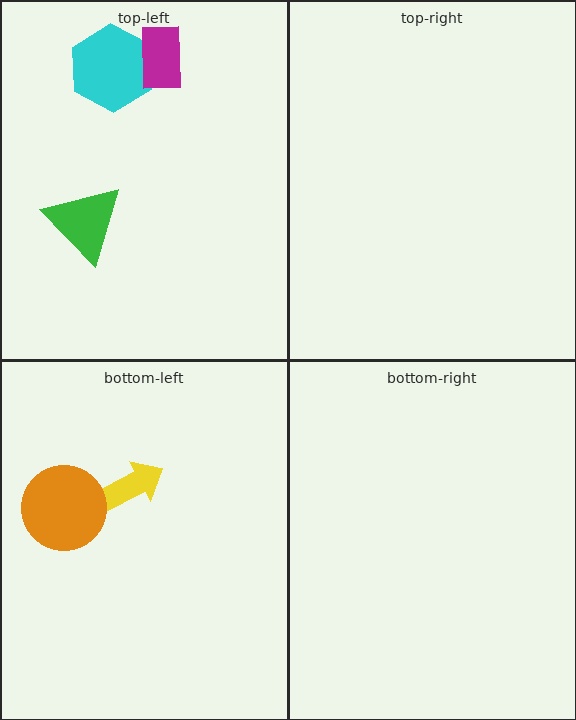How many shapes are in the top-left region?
3.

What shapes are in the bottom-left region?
The yellow arrow, the orange circle.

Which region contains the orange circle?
The bottom-left region.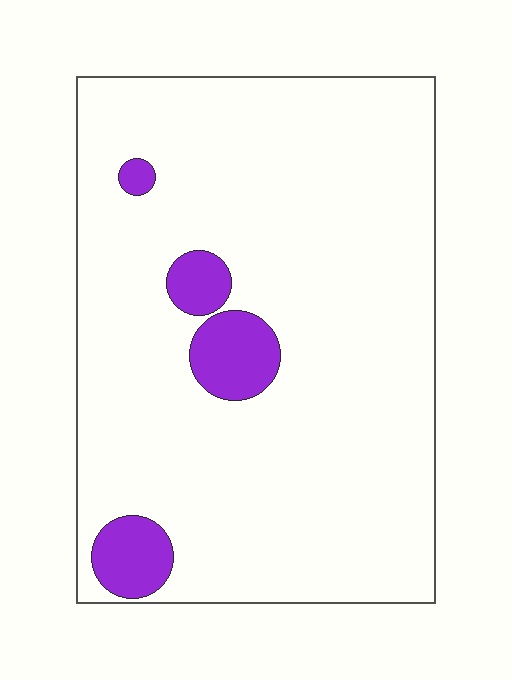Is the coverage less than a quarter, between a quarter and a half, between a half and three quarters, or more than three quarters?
Less than a quarter.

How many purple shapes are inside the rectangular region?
4.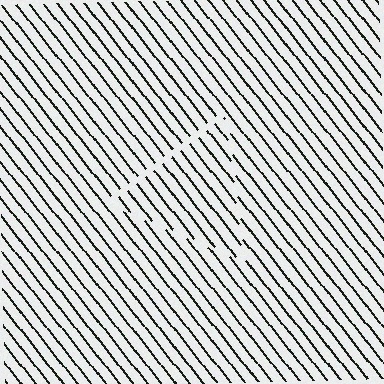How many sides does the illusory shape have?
3 sides — the line-ends trace a triangle.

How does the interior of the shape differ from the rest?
The interior of the shape contains the same grating, shifted by half a period — the contour is defined by the phase discontinuity where line-ends from the inner and outer gratings abut.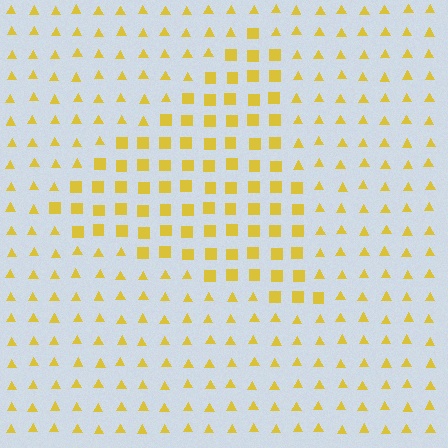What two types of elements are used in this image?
The image uses squares inside the triangle region and triangles outside it.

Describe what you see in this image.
The image is filled with small yellow elements arranged in a uniform grid. A triangle-shaped region contains squares, while the surrounding area contains triangles. The boundary is defined purely by the change in element shape.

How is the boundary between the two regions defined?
The boundary is defined by a change in element shape: squares inside vs. triangles outside. All elements share the same color and spacing.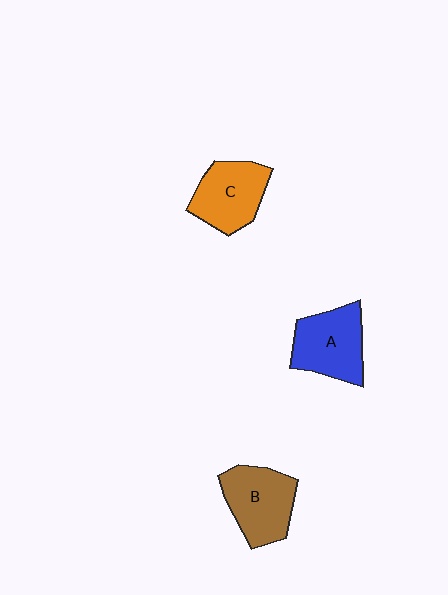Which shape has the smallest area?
Shape C (orange).